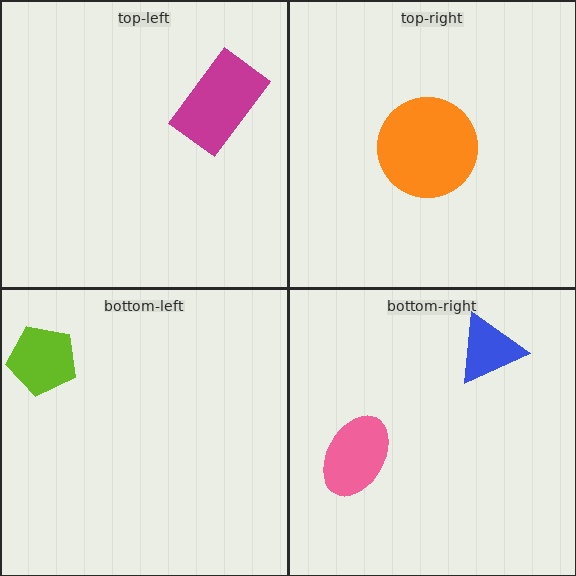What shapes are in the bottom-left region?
The lime pentagon.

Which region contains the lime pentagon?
The bottom-left region.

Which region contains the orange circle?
The top-right region.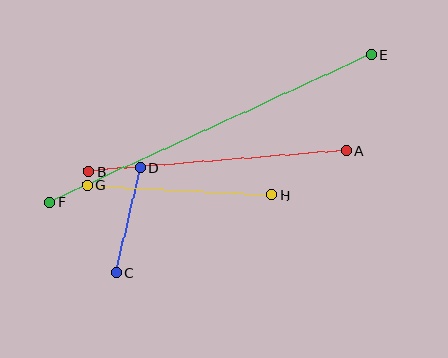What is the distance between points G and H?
The distance is approximately 184 pixels.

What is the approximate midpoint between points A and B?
The midpoint is at approximately (217, 161) pixels.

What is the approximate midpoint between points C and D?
The midpoint is at approximately (128, 220) pixels.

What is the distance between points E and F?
The distance is approximately 354 pixels.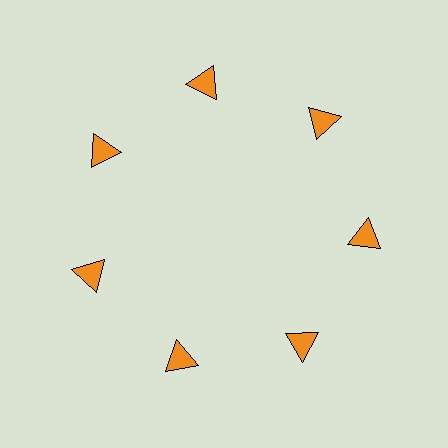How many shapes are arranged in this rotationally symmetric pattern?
There are 7 shapes, arranged in 7 groups of 1.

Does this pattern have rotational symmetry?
Yes, this pattern has 7-fold rotational symmetry. It looks the same after rotating 51 degrees around the center.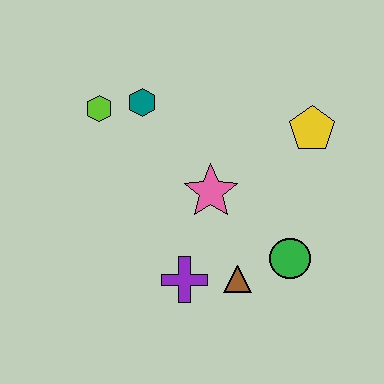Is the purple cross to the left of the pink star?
Yes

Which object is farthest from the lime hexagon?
The green circle is farthest from the lime hexagon.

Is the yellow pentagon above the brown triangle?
Yes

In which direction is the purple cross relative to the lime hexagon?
The purple cross is below the lime hexagon.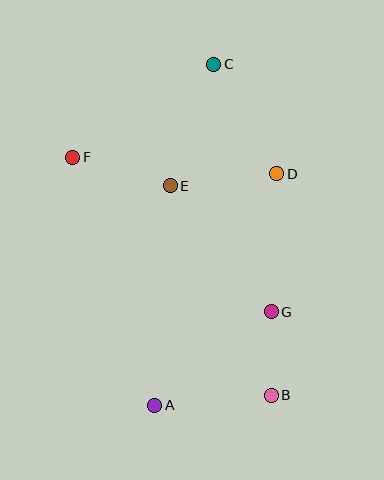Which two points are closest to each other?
Points B and G are closest to each other.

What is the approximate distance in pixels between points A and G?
The distance between A and G is approximately 149 pixels.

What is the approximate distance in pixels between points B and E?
The distance between B and E is approximately 233 pixels.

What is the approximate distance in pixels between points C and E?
The distance between C and E is approximately 129 pixels.